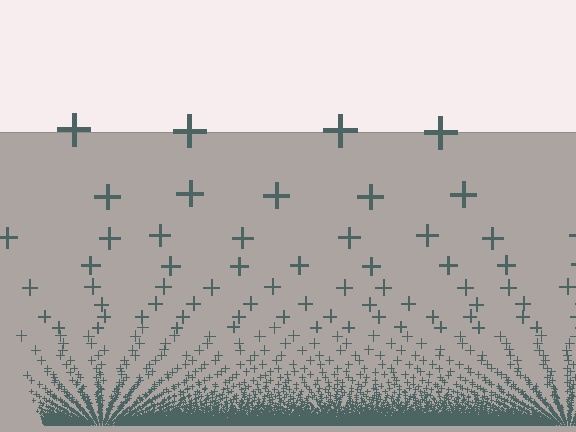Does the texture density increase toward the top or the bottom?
Density increases toward the bottom.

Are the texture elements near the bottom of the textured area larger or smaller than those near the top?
Smaller. The gradient is inverted — elements near the bottom are smaller and denser.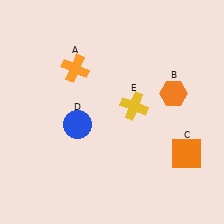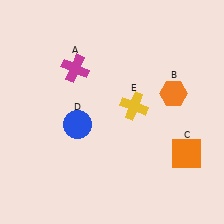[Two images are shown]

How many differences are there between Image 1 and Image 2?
There is 1 difference between the two images.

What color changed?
The cross (A) changed from orange in Image 1 to magenta in Image 2.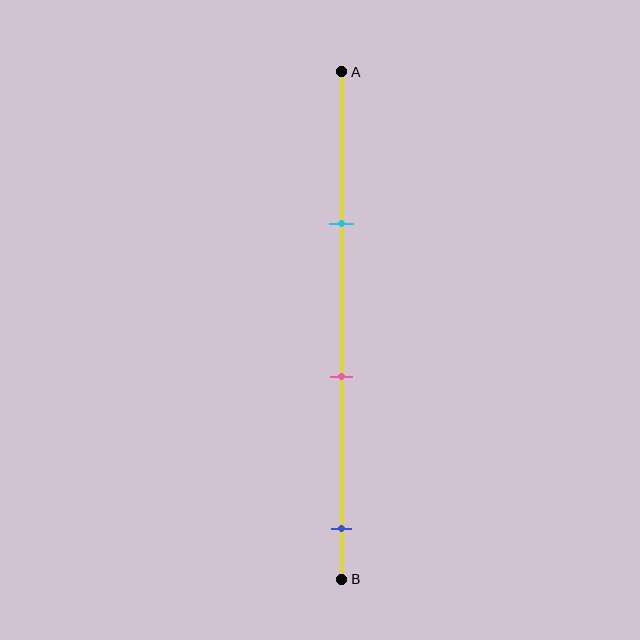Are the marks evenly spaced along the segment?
Yes, the marks are approximately evenly spaced.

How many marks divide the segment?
There are 3 marks dividing the segment.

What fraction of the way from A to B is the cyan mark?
The cyan mark is approximately 30% (0.3) of the way from A to B.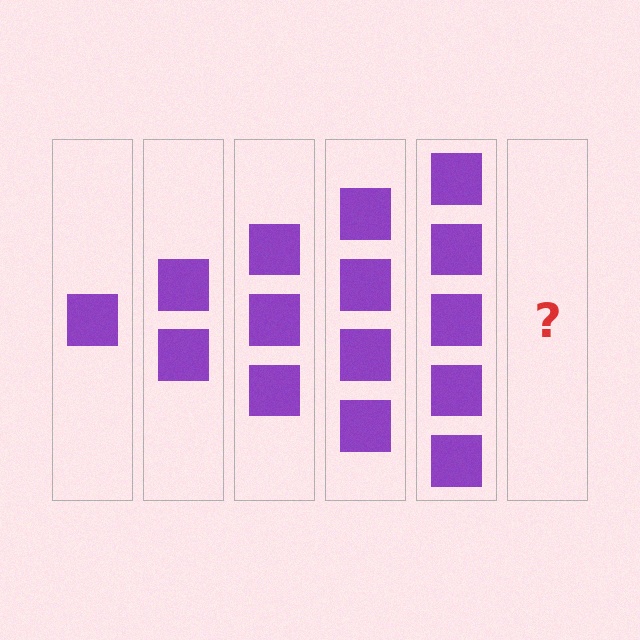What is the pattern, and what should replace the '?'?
The pattern is that each step adds one more square. The '?' should be 6 squares.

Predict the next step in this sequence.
The next step is 6 squares.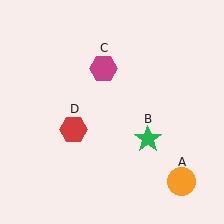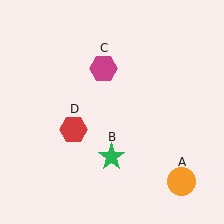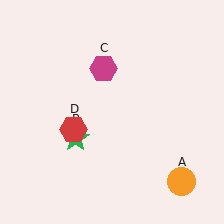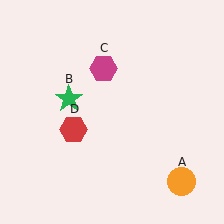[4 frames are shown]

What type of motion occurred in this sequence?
The green star (object B) rotated clockwise around the center of the scene.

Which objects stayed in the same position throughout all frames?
Orange circle (object A) and magenta hexagon (object C) and red hexagon (object D) remained stationary.